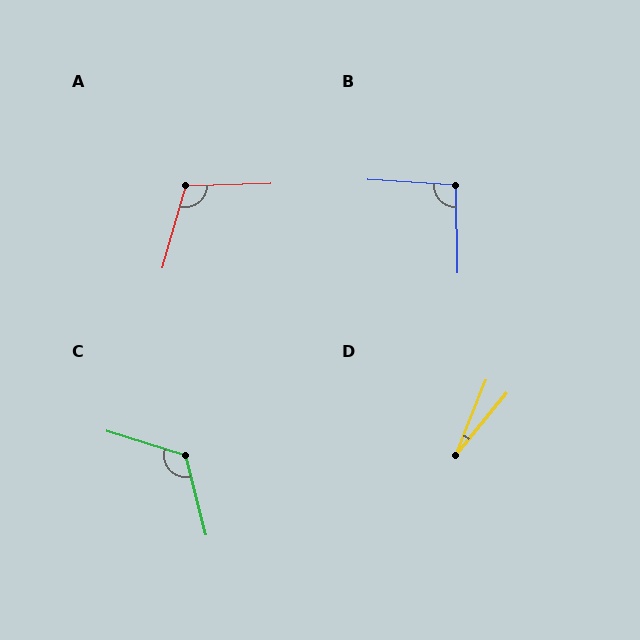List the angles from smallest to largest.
D (17°), B (94°), A (108°), C (122°).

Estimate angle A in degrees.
Approximately 108 degrees.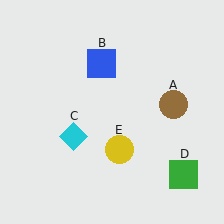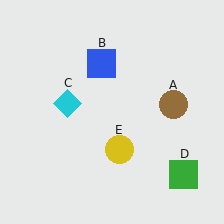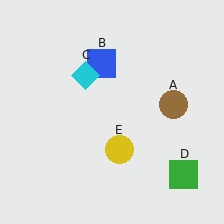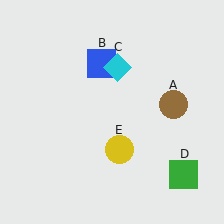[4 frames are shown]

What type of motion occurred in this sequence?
The cyan diamond (object C) rotated clockwise around the center of the scene.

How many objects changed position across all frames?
1 object changed position: cyan diamond (object C).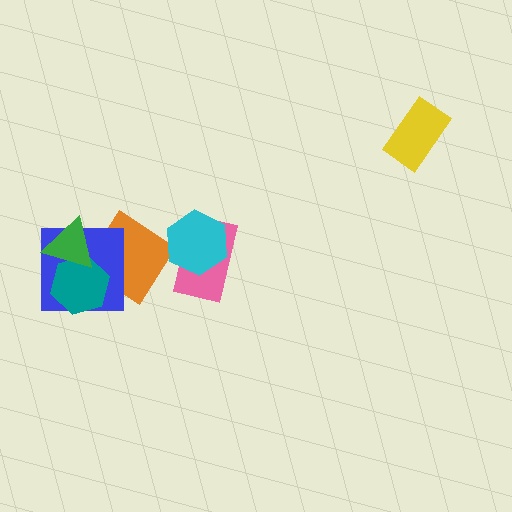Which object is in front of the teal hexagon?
The green triangle is in front of the teal hexagon.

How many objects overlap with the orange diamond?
2 objects overlap with the orange diamond.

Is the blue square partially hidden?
Yes, it is partially covered by another shape.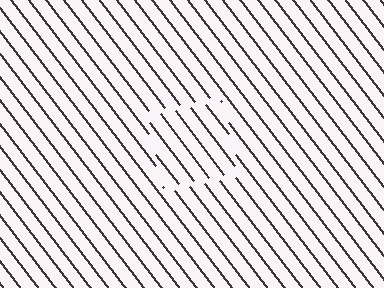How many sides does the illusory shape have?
4 sides — the line-ends trace a square.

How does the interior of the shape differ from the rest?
The interior of the shape contains the same grating, shifted by half a period — the contour is defined by the phase discontinuity where line-ends from the inner and outer gratings abut.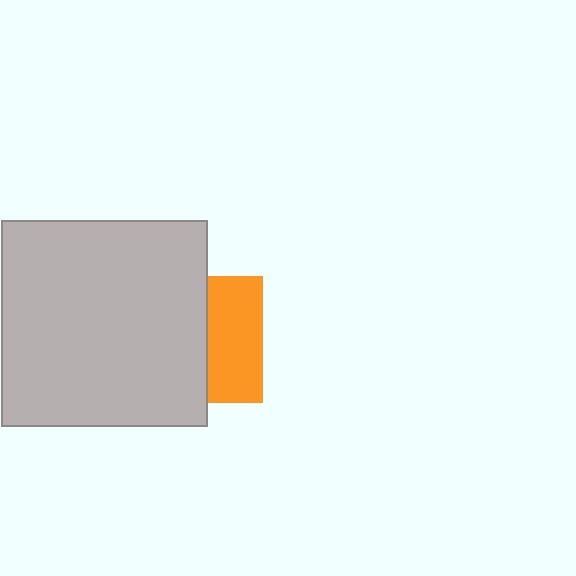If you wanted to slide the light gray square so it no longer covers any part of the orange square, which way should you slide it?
Slide it left — that is the most direct way to separate the two shapes.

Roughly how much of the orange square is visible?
A small part of it is visible (roughly 44%).